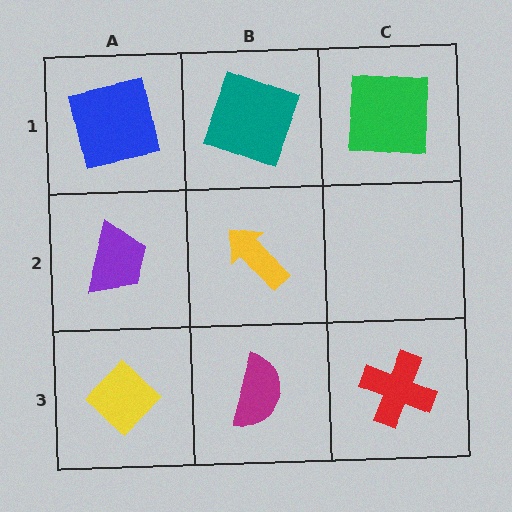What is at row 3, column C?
A red cross.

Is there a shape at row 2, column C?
No, that cell is empty.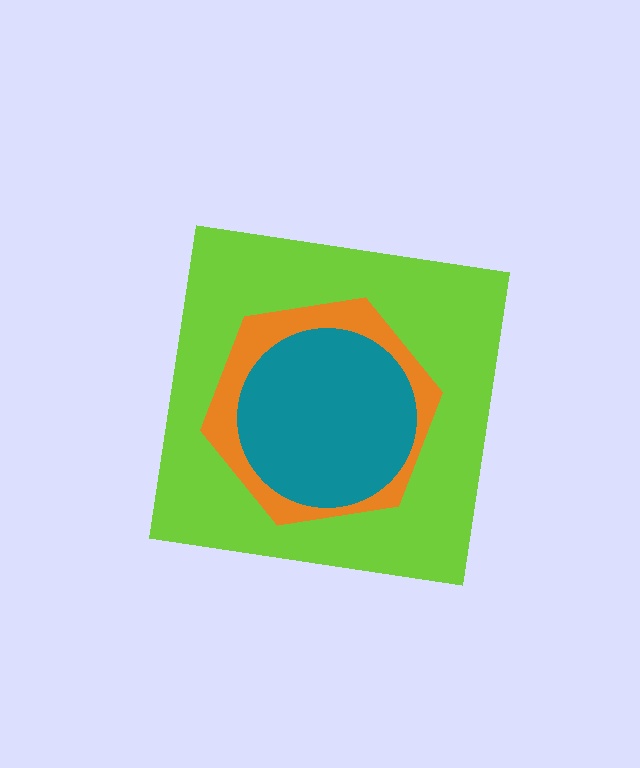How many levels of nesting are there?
3.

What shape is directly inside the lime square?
The orange hexagon.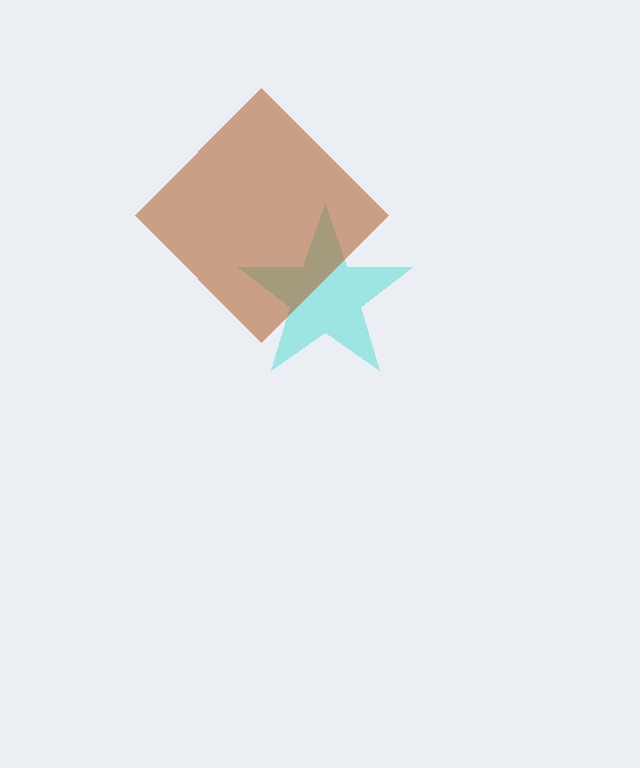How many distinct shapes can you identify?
There are 2 distinct shapes: a cyan star, a brown diamond.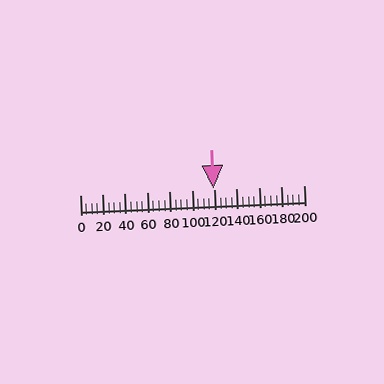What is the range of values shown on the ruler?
The ruler shows values from 0 to 200.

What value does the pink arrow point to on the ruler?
The pink arrow points to approximately 119.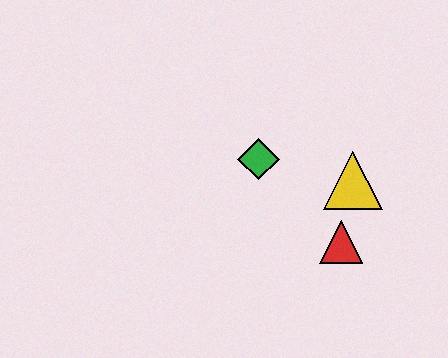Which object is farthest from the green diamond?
The red triangle is farthest from the green diamond.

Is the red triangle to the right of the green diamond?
Yes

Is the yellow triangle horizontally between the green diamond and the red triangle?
No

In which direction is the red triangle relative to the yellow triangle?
The red triangle is below the yellow triangle.